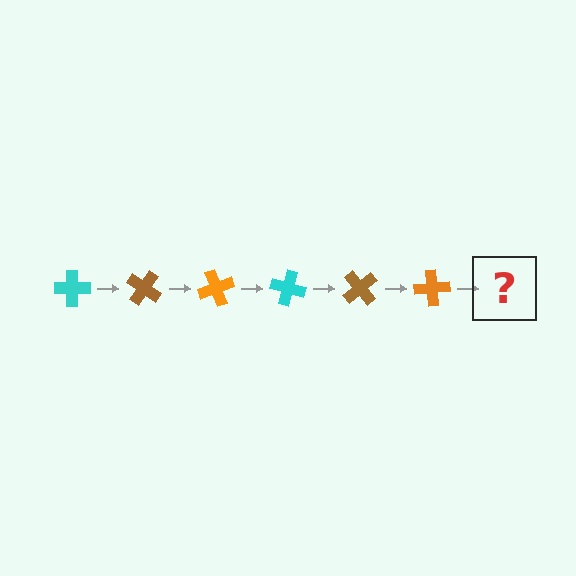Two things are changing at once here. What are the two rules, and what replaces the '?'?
The two rules are that it rotates 35 degrees each step and the color cycles through cyan, brown, and orange. The '?' should be a cyan cross, rotated 210 degrees from the start.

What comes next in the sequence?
The next element should be a cyan cross, rotated 210 degrees from the start.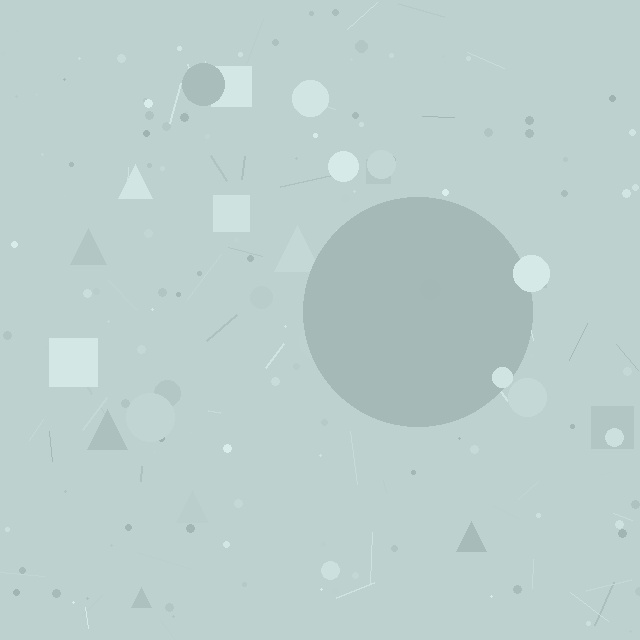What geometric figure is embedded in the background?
A circle is embedded in the background.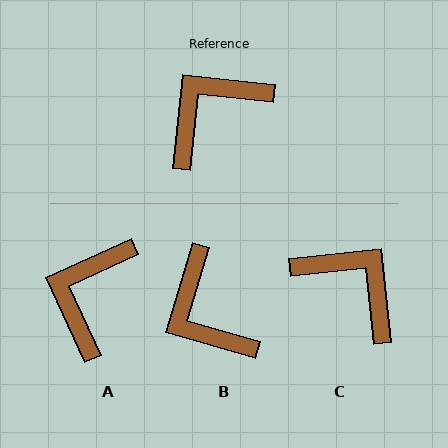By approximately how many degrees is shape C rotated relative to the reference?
Approximately 78 degrees clockwise.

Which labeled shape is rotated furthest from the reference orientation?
B, about 79 degrees away.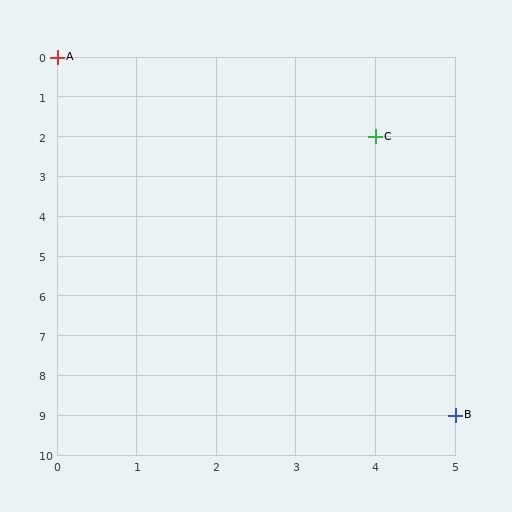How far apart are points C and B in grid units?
Points C and B are 1 column and 7 rows apart (about 7.1 grid units diagonally).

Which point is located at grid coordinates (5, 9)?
Point B is at (5, 9).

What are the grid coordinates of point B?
Point B is at grid coordinates (5, 9).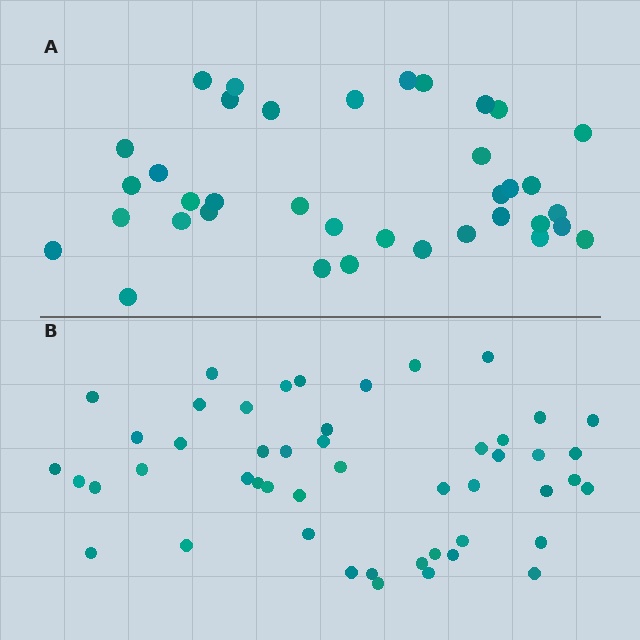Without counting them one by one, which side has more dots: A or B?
Region B (the bottom region) has more dots.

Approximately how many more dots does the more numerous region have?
Region B has roughly 12 or so more dots than region A.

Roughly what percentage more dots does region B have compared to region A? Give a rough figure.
About 30% more.